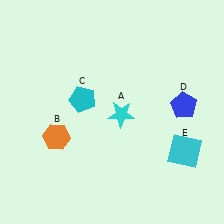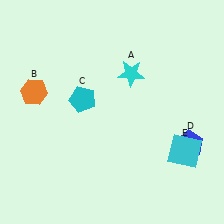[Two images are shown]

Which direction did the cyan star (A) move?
The cyan star (A) moved up.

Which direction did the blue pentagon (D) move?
The blue pentagon (D) moved down.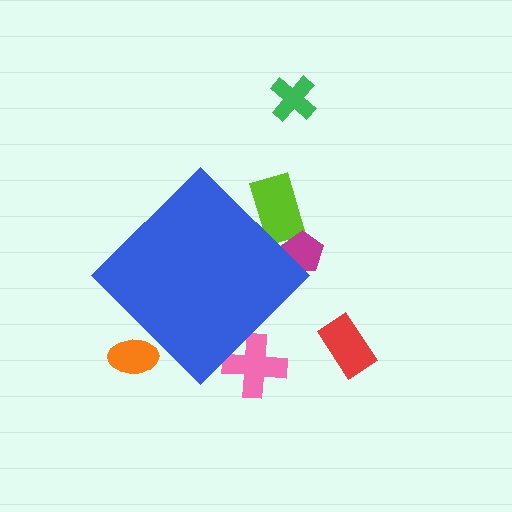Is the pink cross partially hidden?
Yes, the pink cross is partially hidden behind the blue diamond.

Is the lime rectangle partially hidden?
Yes, the lime rectangle is partially hidden behind the blue diamond.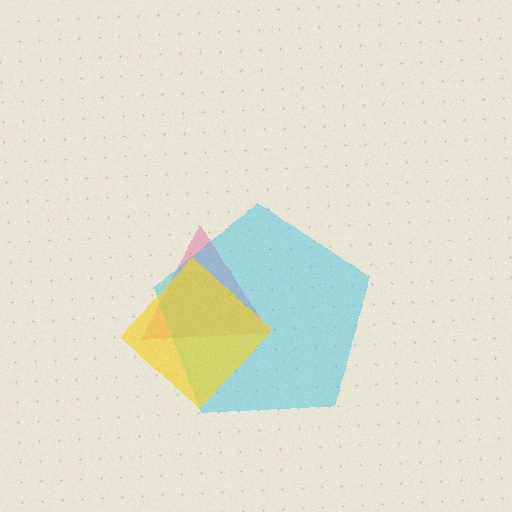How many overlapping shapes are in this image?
There are 3 overlapping shapes in the image.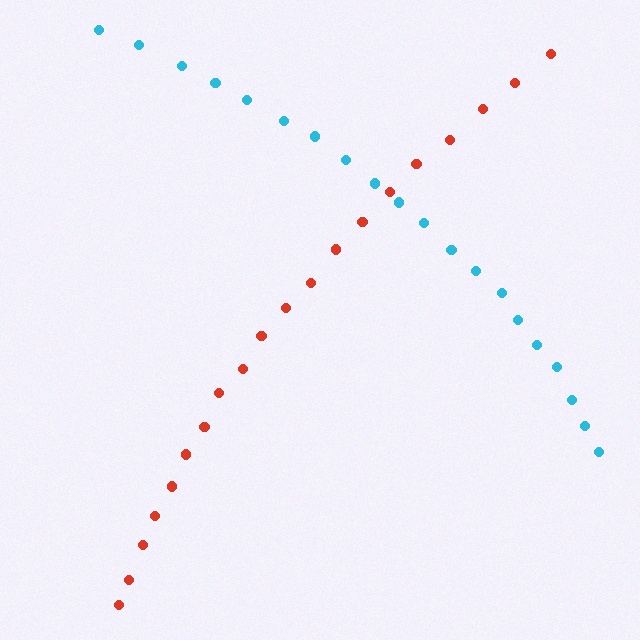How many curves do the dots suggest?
There are 2 distinct paths.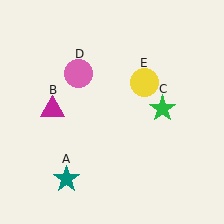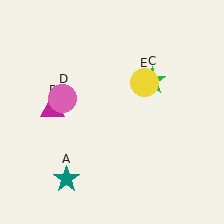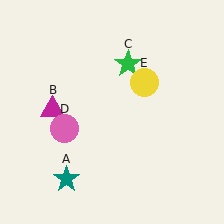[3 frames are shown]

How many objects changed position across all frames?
2 objects changed position: green star (object C), pink circle (object D).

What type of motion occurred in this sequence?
The green star (object C), pink circle (object D) rotated counterclockwise around the center of the scene.